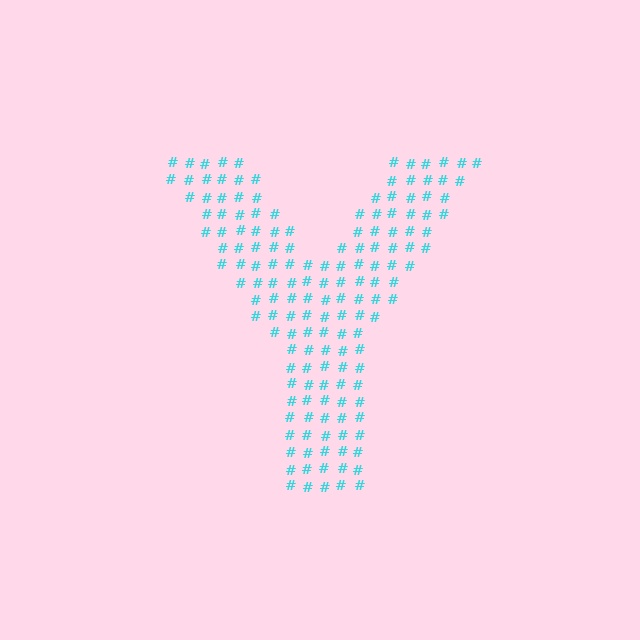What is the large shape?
The large shape is the letter Y.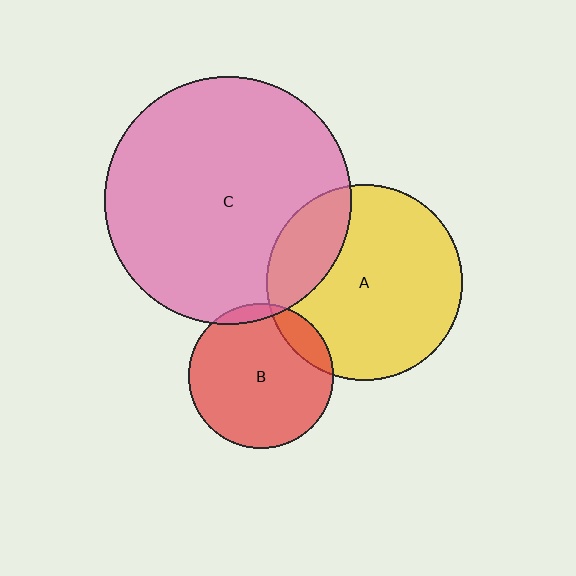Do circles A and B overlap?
Yes.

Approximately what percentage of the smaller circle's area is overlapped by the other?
Approximately 10%.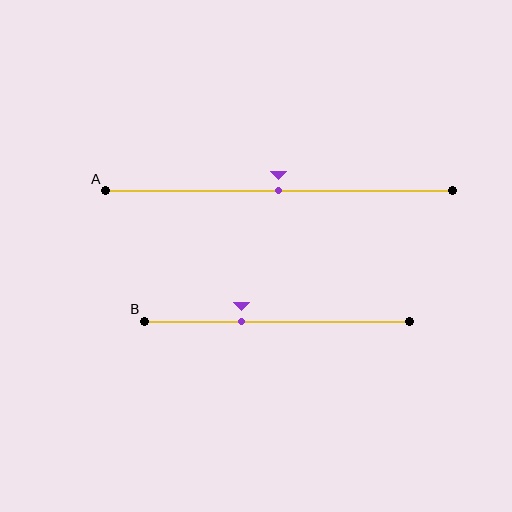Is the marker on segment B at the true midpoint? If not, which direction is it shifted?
No, the marker on segment B is shifted to the left by about 13% of the segment length.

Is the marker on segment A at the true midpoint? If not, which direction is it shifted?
Yes, the marker on segment A is at the true midpoint.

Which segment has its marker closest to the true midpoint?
Segment A has its marker closest to the true midpoint.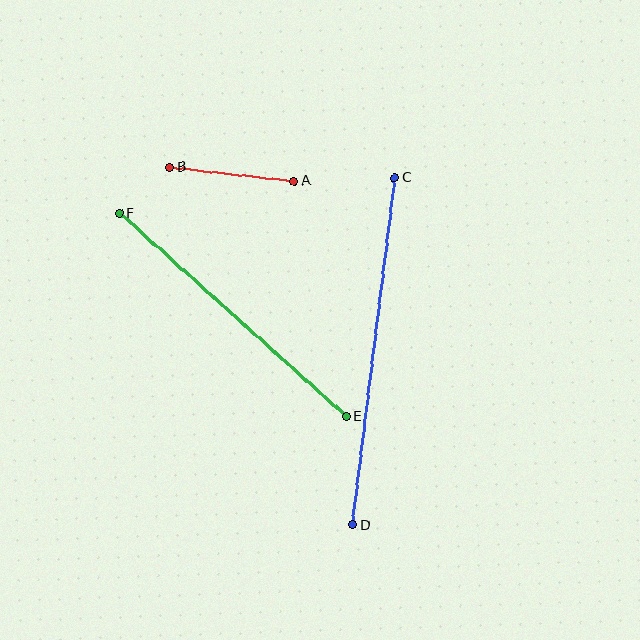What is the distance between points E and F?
The distance is approximately 305 pixels.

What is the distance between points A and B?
The distance is approximately 125 pixels.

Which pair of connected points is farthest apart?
Points C and D are farthest apart.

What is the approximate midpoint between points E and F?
The midpoint is at approximately (233, 315) pixels.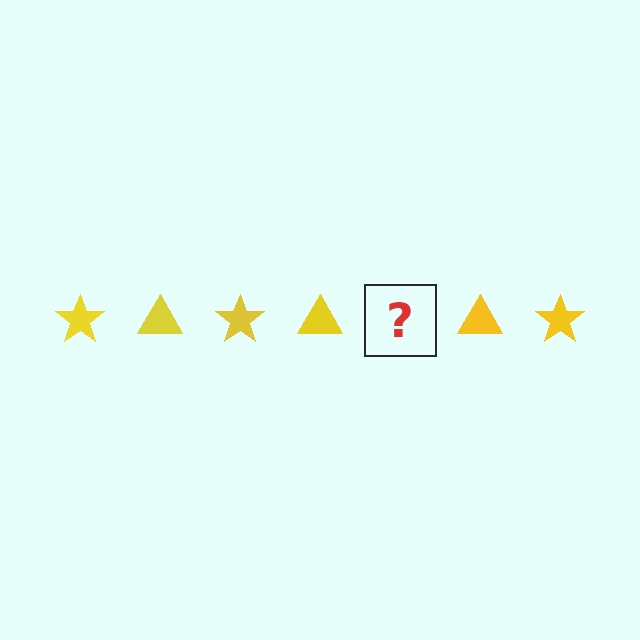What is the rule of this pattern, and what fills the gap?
The rule is that the pattern cycles through star, triangle shapes in yellow. The gap should be filled with a yellow star.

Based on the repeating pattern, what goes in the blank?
The blank should be a yellow star.